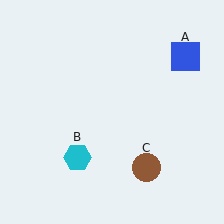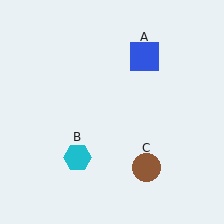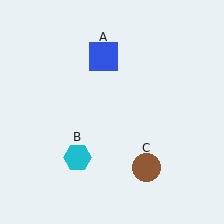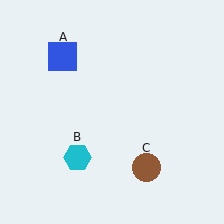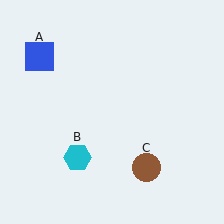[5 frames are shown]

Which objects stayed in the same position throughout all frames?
Cyan hexagon (object B) and brown circle (object C) remained stationary.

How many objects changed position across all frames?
1 object changed position: blue square (object A).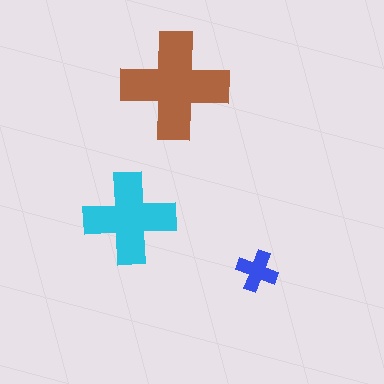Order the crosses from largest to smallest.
the brown one, the cyan one, the blue one.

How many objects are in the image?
There are 3 objects in the image.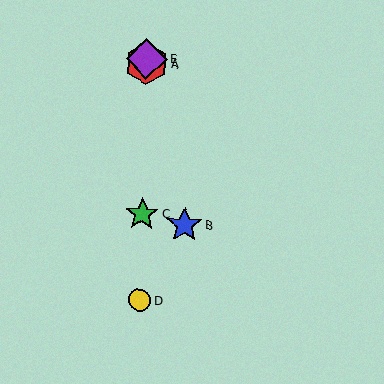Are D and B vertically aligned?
No, D is at x≈140 and B is at x≈184.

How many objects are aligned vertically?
4 objects (A, C, D, E) are aligned vertically.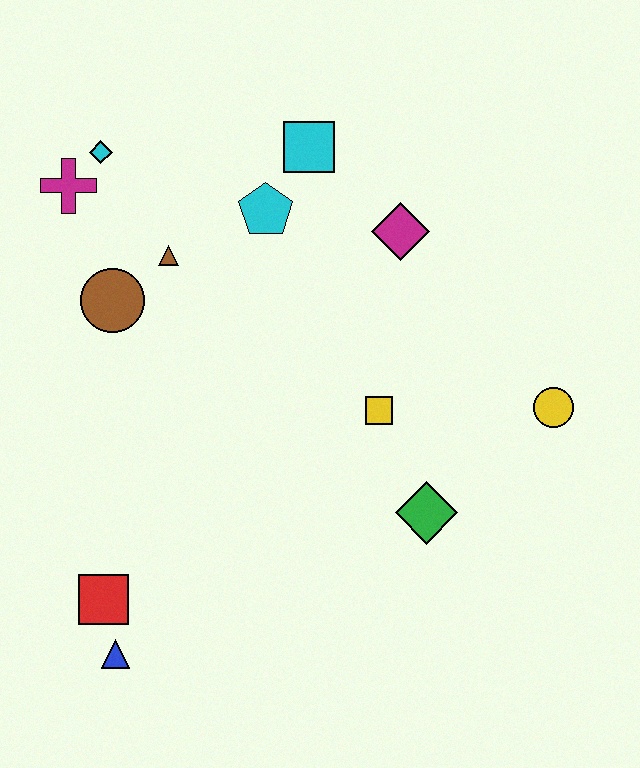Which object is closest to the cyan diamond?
The magenta cross is closest to the cyan diamond.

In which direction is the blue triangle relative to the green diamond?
The blue triangle is to the left of the green diamond.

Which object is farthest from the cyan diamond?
The yellow circle is farthest from the cyan diamond.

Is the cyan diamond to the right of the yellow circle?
No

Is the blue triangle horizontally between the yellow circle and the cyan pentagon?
No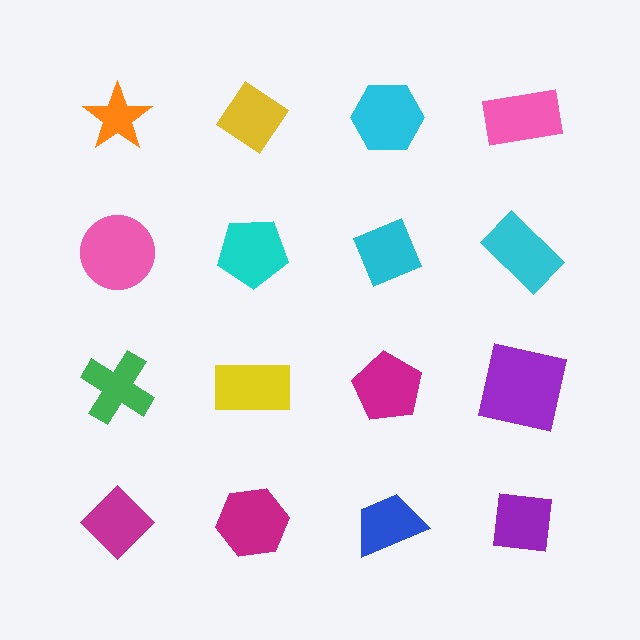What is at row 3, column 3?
A magenta pentagon.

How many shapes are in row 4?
4 shapes.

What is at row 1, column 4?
A pink rectangle.